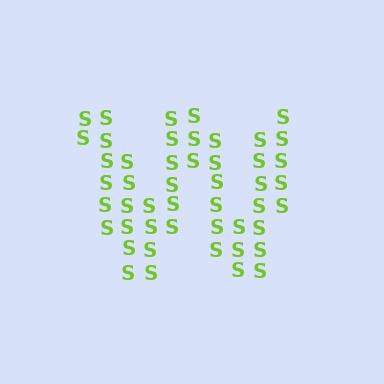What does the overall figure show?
The overall figure shows the letter W.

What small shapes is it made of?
It is made of small letter S's.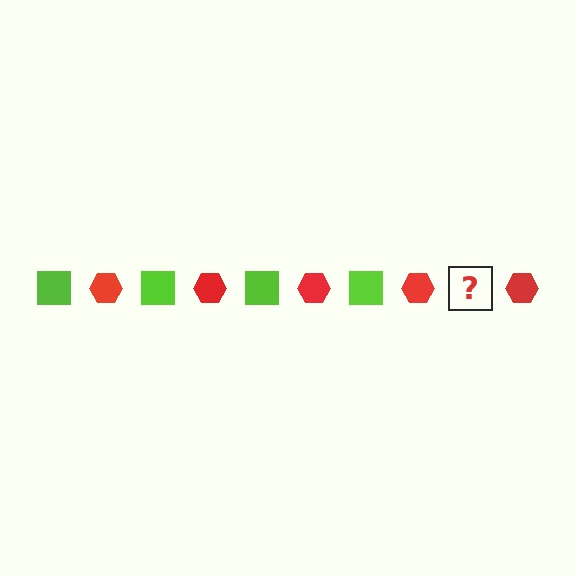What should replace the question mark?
The question mark should be replaced with a lime square.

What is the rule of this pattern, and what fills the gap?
The rule is that the pattern alternates between lime square and red hexagon. The gap should be filled with a lime square.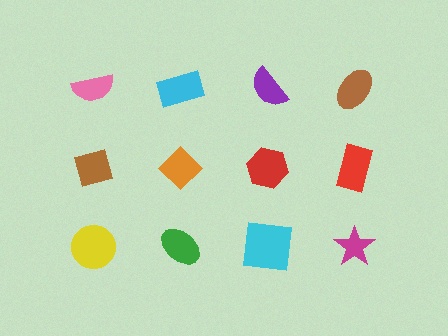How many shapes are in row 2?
4 shapes.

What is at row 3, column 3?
A cyan square.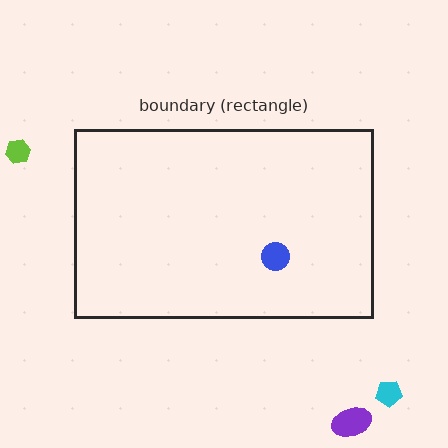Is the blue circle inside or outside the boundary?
Inside.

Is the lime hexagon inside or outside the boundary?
Outside.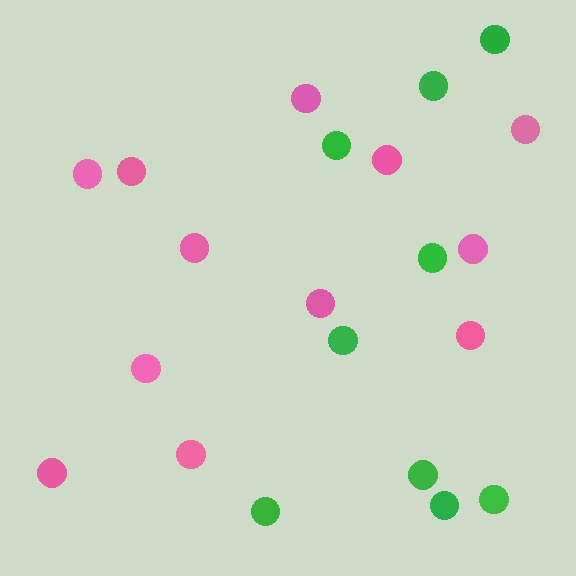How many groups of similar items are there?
There are 2 groups: one group of green circles (9) and one group of pink circles (12).